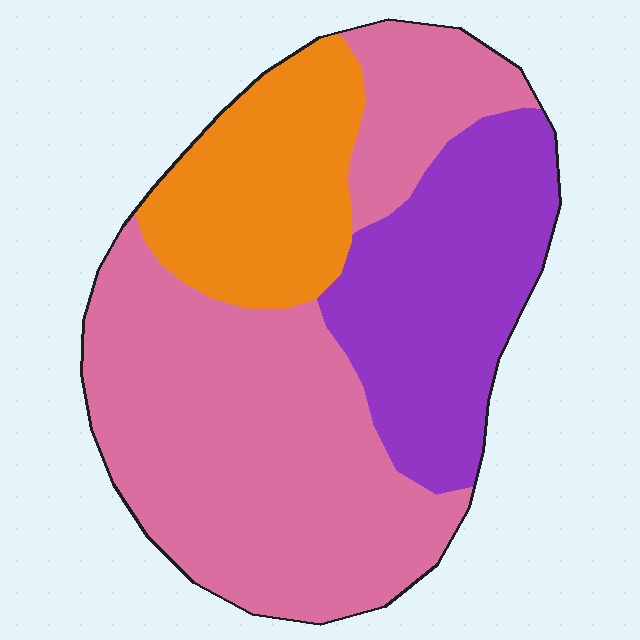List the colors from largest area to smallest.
From largest to smallest: pink, purple, orange.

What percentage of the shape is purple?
Purple covers around 25% of the shape.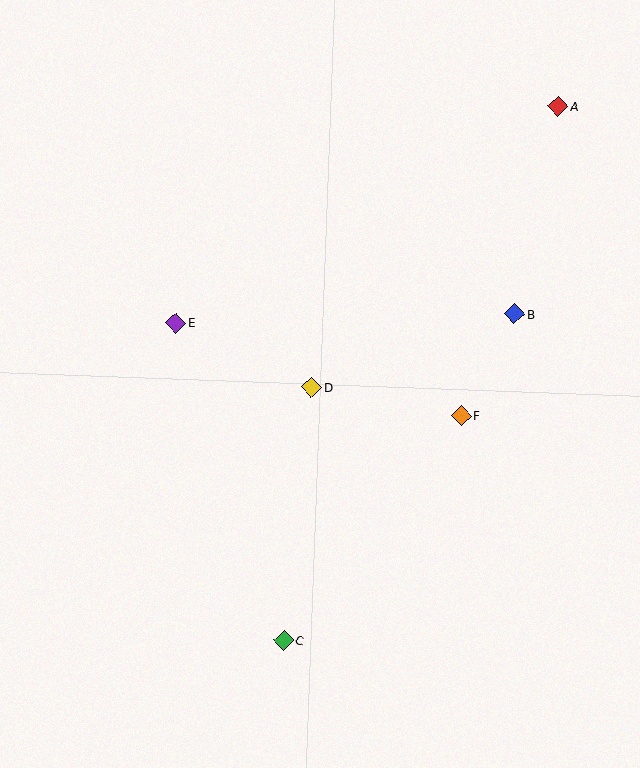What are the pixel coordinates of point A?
Point A is at (558, 106).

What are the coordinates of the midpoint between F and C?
The midpoint between F and C is at (372, 528).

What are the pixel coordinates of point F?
Point F is at (461, 415).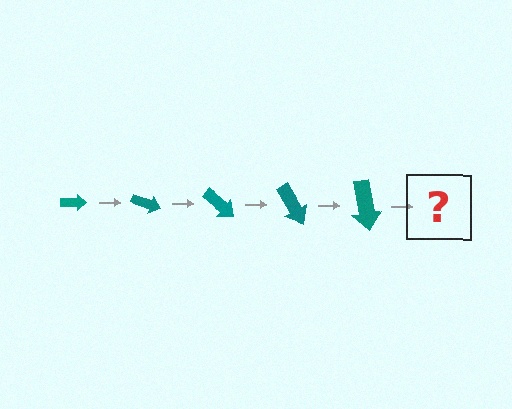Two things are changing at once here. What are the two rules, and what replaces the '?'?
The two rules are that the arrow grows larger each step and it rotates 20 degrees each step. The '?' should be an arrow, larger than the previous one and rotated 100 degrees from the start.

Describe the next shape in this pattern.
It should be an arrow, larger than the previous one and rotated 100 degrees from the start.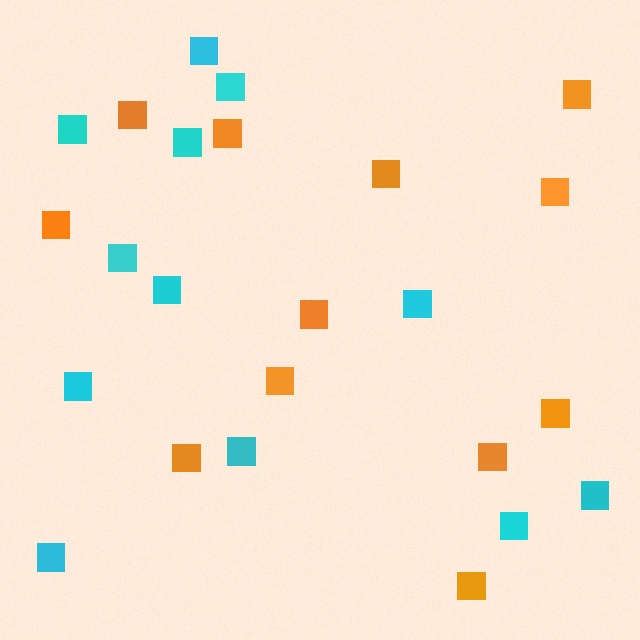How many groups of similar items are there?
There are 2 groups: one group of orange squares (12) and one group of cyan squares (12).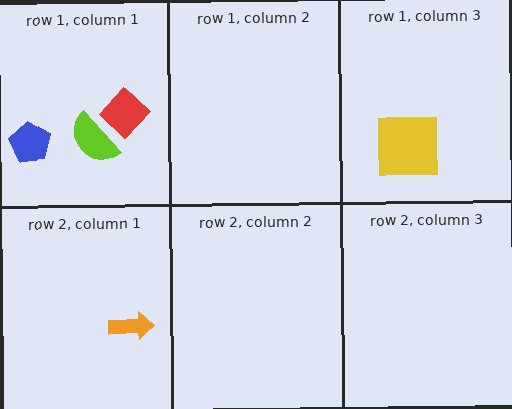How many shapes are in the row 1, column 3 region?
1.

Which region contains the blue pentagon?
The row 1, column 1 region.